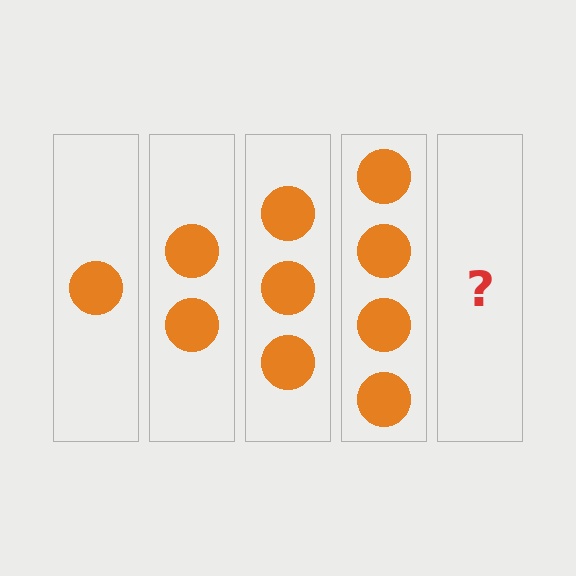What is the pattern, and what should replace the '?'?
The pattern is that each step adds one more circle. The '?' should be 5 circles.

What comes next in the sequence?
The next element should be 5 circles.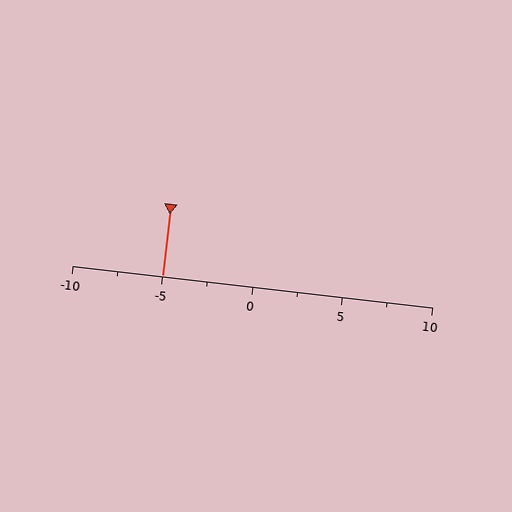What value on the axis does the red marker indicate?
The marker indicates approximately -5.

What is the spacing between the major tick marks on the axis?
The major ticks are spaced 5 apart.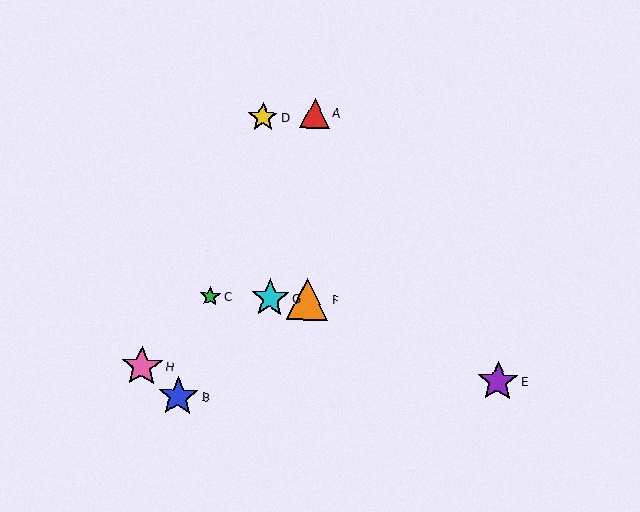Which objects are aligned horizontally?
Objects C, F, G are aligned horizontally.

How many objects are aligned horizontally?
3 objects (C, F, G) are aligned horizontally.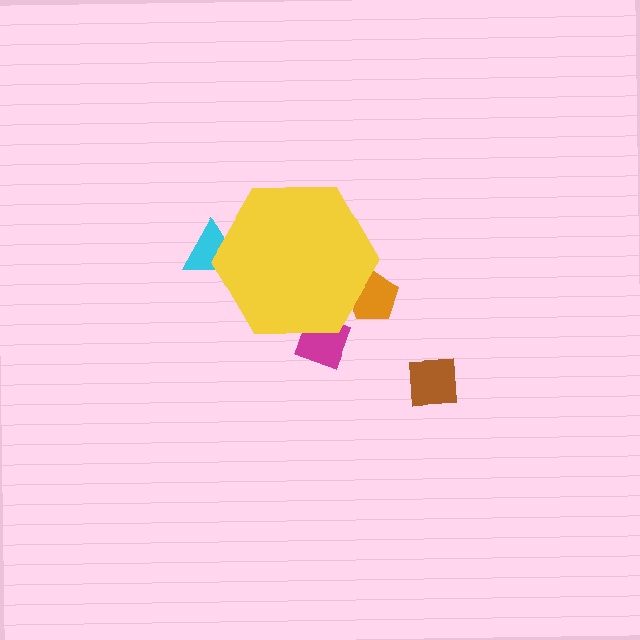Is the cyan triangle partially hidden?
Yes, the cyan triangle is partially hidden behind the yellow hexagon.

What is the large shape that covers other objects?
A yellow hexagon.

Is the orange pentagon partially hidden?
Yes, the orange pentagon is partially hidden behind the yellow hexagon.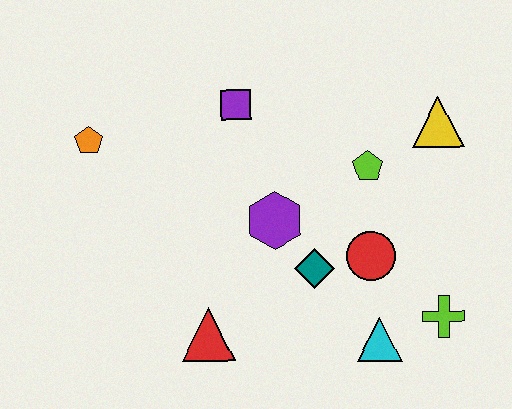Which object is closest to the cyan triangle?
The lime cross is closest to the cyan triangle.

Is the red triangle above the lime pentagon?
No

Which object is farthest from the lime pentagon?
The orange pentagon is farthest from the lime pentagon.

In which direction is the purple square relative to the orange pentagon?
The purple square is to the right of the orange pentagon.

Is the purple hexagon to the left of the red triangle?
No